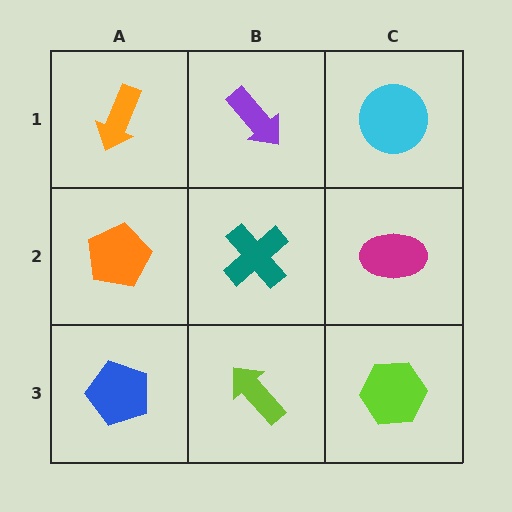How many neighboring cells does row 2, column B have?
4.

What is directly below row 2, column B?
A lime arrow.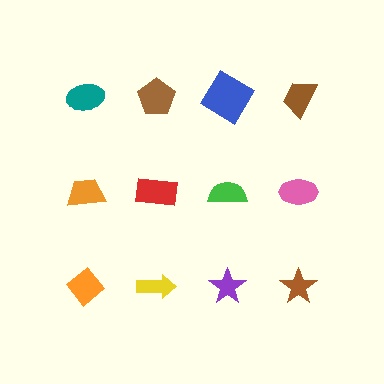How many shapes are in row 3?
4 shapes.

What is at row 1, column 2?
A brown pentagon.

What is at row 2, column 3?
A green semicircle.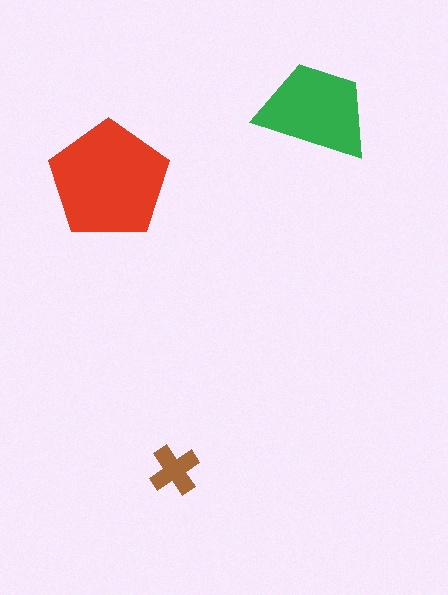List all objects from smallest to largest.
The brown cross, the green trapezoid, the red pentagon.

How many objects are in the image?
There are 3 objects in the image.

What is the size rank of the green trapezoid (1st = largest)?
2nd.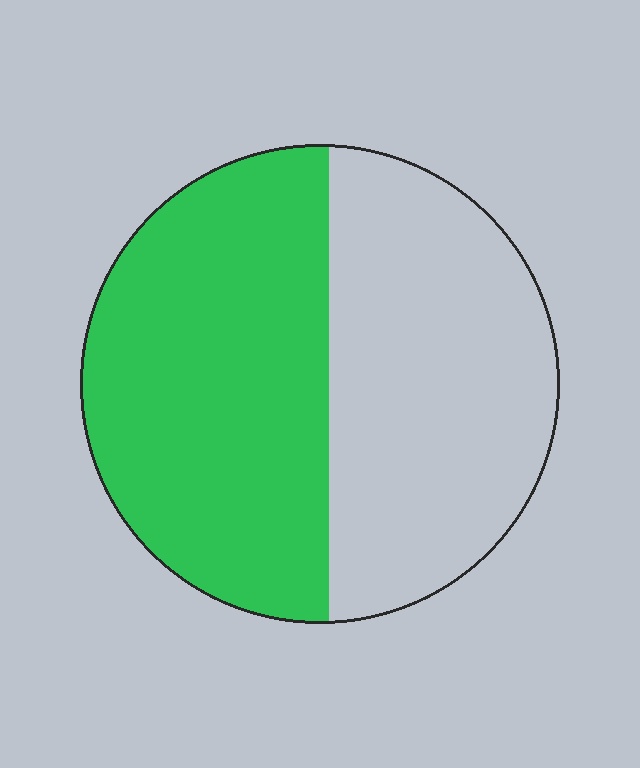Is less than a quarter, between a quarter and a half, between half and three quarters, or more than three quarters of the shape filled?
Between half and three quarters.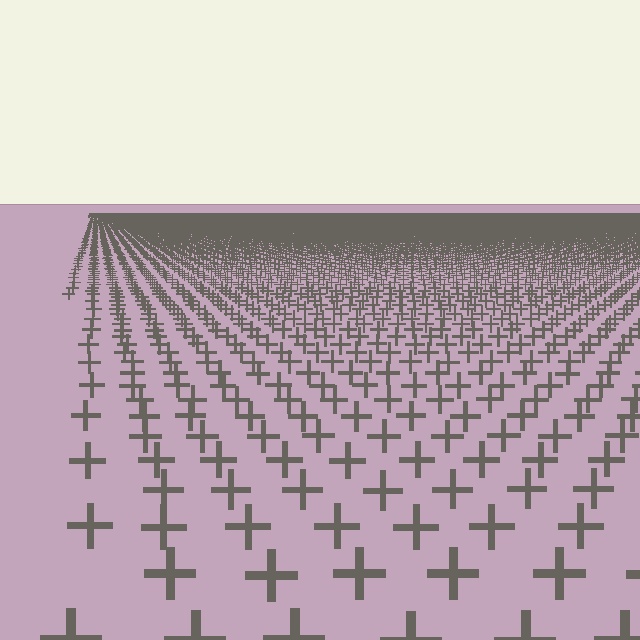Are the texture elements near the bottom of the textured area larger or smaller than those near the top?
Larger. Near the bottom, elements are closer to the viewer and appear at a bigger on-screen size.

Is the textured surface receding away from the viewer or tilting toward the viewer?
The surface is receding away from the viewer. Texture elements get smaller and denser toward the top.